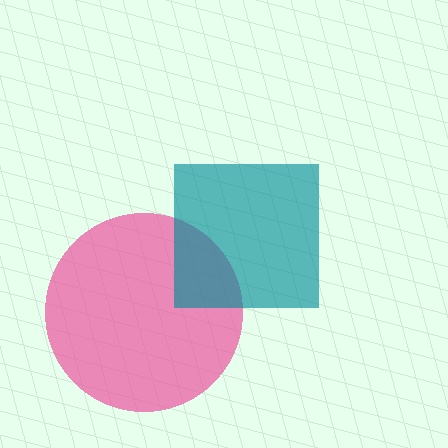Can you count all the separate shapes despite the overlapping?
Yes, there are 2 separate shapes.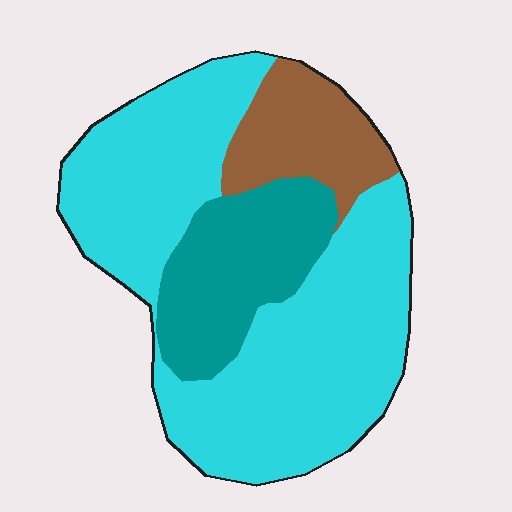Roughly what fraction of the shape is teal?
Teal takes up about one fifth (1/5) of the shape.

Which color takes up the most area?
Cyan, at roughly 65%.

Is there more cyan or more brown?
Cyan.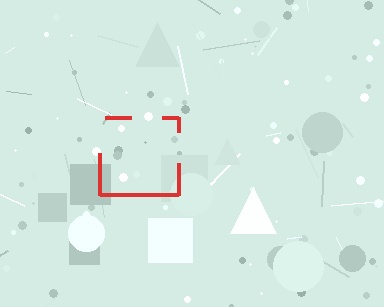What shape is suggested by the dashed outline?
The dashed outline suggests a square.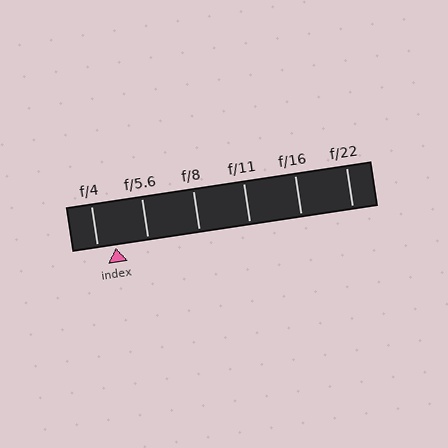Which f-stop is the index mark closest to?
The index mark is closest to f/4.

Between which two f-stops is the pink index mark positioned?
The index mark is between f/4 and f/5.6.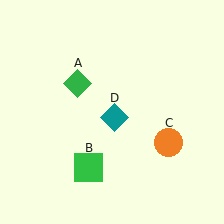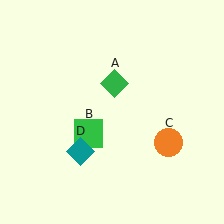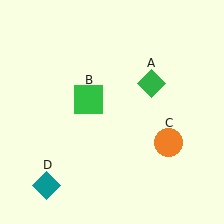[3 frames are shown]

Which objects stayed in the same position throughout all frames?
Orange circle (object C) remained stationary.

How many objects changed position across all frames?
3 objects changed position: green diamond (object A), green square (object B), teal diamond (object D).